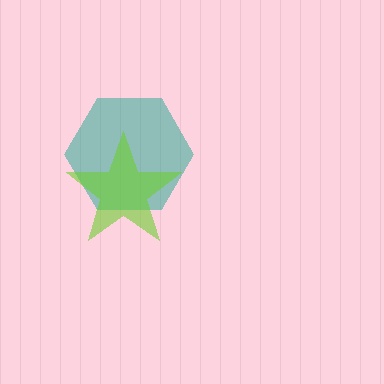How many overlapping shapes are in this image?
There are 2 overlapping shapes in the image.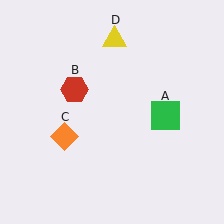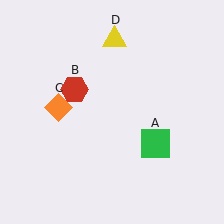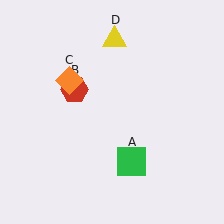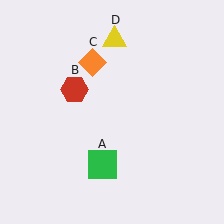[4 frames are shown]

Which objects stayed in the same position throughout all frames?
Red hexagon (object B) and yellow triangle (object D) remained stationary.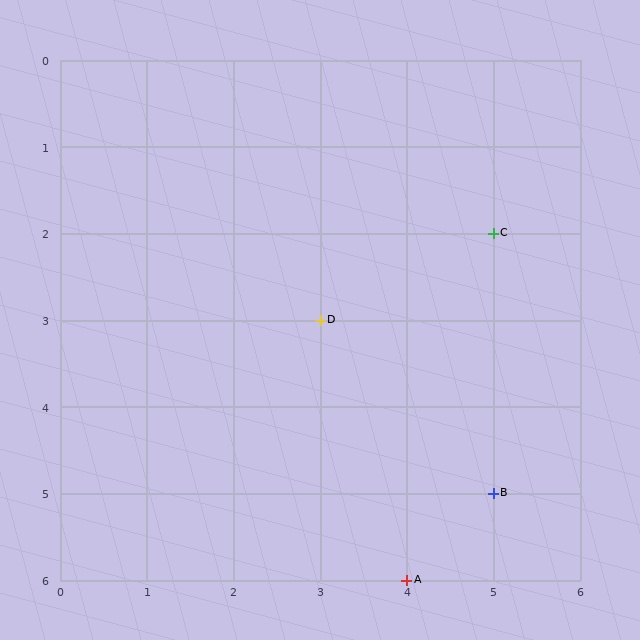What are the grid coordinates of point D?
Point D is at grid coordinates (3, 3).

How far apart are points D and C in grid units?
Points D and C are 2 columns and 1 row apart (about 2.2 grid units diagonally).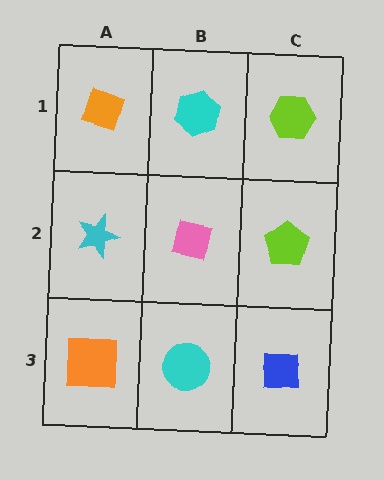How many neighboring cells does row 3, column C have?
2.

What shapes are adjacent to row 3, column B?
A pink square (row 2, column B), an orange square (row 3, column A), a blue square (row 3, column C).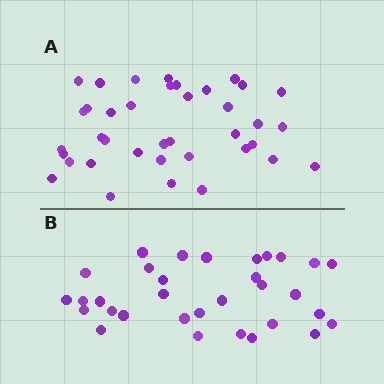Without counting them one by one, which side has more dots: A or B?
Region A (the top region) has more dots.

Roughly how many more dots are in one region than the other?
Region A has about 6 more dots than region B.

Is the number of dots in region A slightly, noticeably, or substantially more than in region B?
Region A has only slightly more — the two regions are fairly close. The ratio is roughly 1.2 to 1.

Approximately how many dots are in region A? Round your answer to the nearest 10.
About 40 dots. (The exact count is 38, which rounds to 40.)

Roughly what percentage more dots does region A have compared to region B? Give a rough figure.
About 20% more.